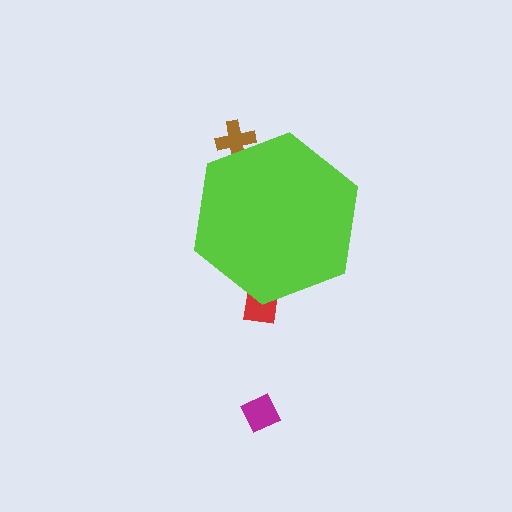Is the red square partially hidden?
Yes, the red square is partially hidden behind the lime hexagon.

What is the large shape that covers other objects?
A lime hexagon.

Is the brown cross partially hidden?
Yes, the brown cross is partially hidden behind the lime hexagon.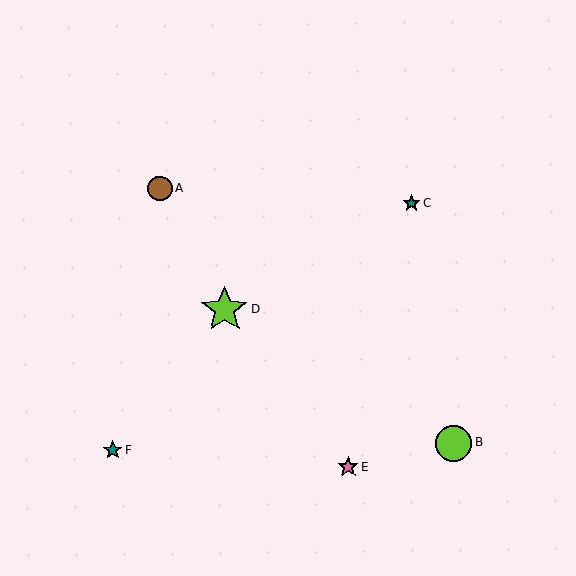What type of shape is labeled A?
Shape A is a brown circle.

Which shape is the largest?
The lime star (labeled D) is the largest.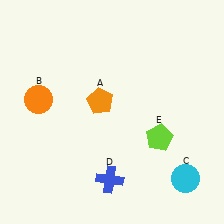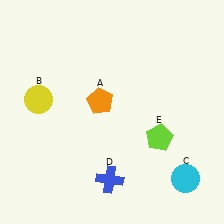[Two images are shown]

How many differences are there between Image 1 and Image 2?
There is 1 difference between the two images.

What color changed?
The circle (B) changed from orange in Image 1 to yellow in Image 2.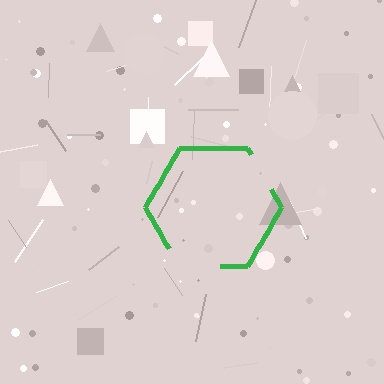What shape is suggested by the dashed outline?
The dashed outline suggests a hexagon.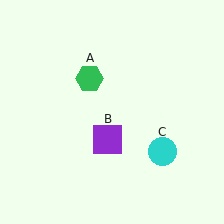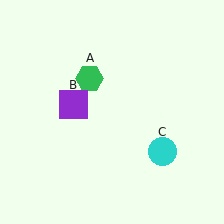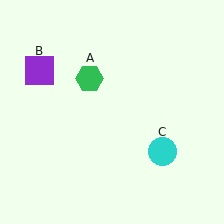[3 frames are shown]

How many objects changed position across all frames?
1 object changed position: purple square (object B).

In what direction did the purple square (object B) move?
The purple square (object B) moved up and to the left.